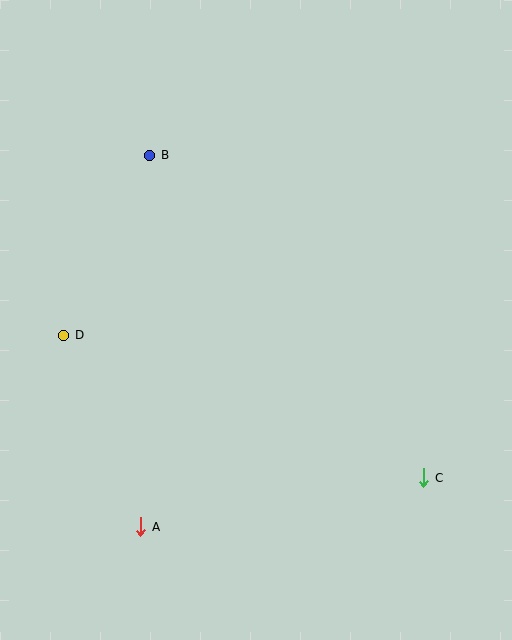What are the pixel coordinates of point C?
Point C is at (424, 478).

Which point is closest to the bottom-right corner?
Point C is closest to the bottom-right corner.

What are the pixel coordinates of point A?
Point A is at (141, 527).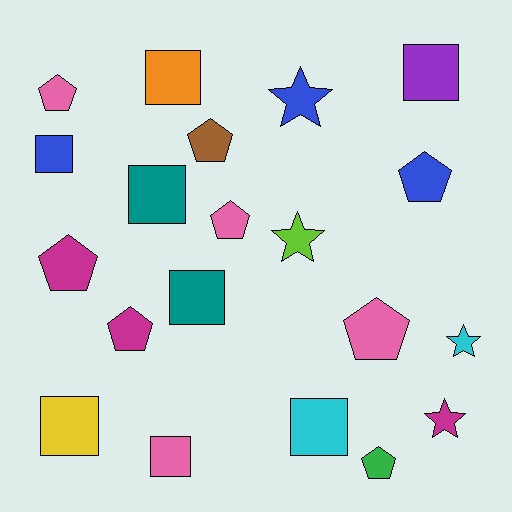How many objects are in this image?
There are 20 objects.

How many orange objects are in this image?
There is 1 orange object.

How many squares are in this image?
There are 8 squares.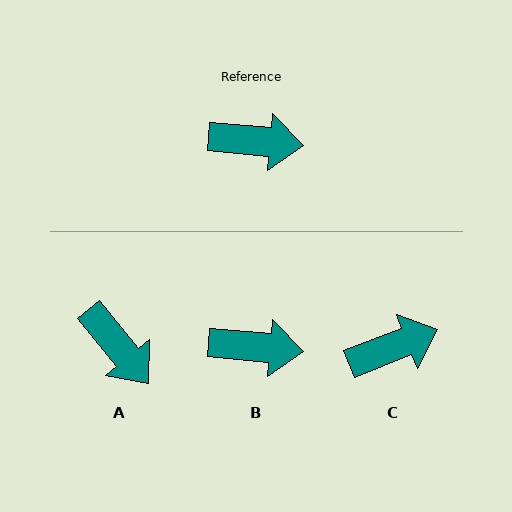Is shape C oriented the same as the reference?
No, it is off by about 27 degrees.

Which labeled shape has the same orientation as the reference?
B.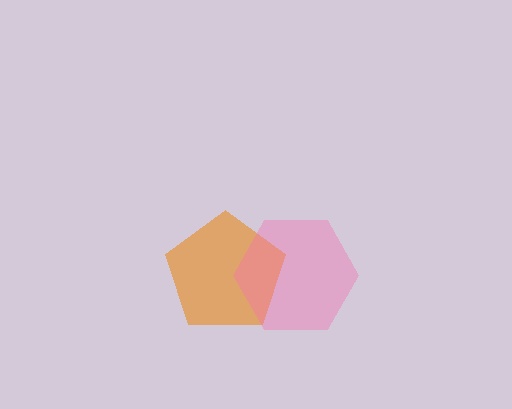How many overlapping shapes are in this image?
There are 2 overlapping shapes in the image.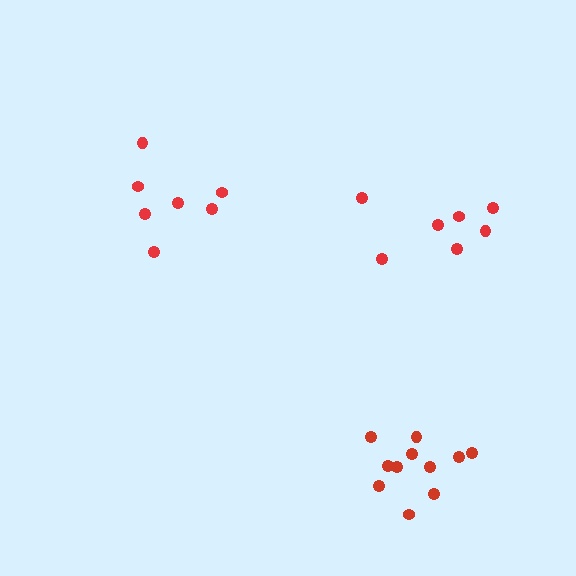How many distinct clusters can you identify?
There are 3 distinct clusters.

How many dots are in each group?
Group 1: 7 dots, Group 2: 11 dots, Group 3: 7 dots (25 total).